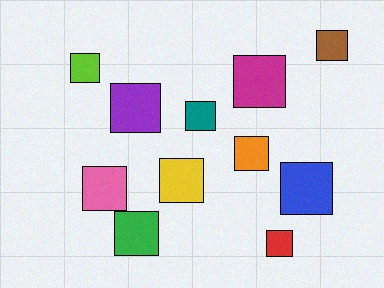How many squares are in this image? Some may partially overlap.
There are 11 squares.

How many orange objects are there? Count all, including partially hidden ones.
There is 1 orange object.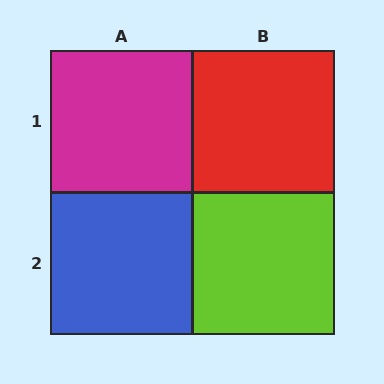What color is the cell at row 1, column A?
Magenta.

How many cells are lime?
1 cell is lime.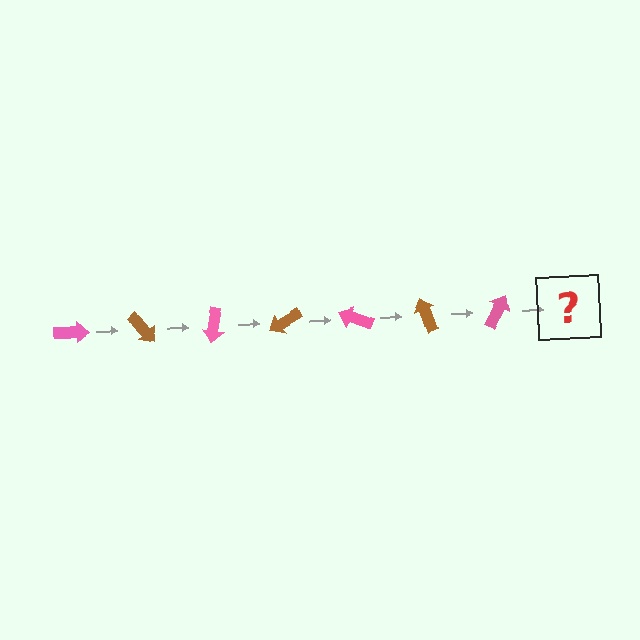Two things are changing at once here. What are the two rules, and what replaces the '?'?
The two rules are that it rotates 50 degrees each step and the color cycles through pink and brown. The '?' should be a brown arrow, rotated 350 degrees from the start.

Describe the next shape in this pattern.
It should be a brown arrow, rotated 350 degrees from the start.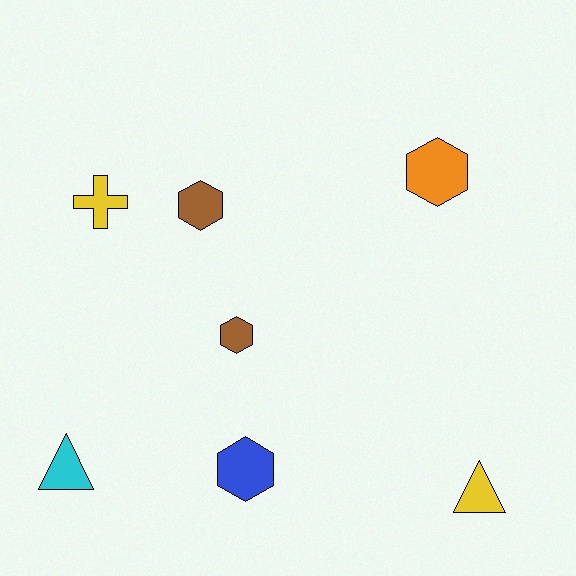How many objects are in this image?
There are 7 objects.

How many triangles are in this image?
There are 2 triangles.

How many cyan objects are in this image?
There is 1 cyan object.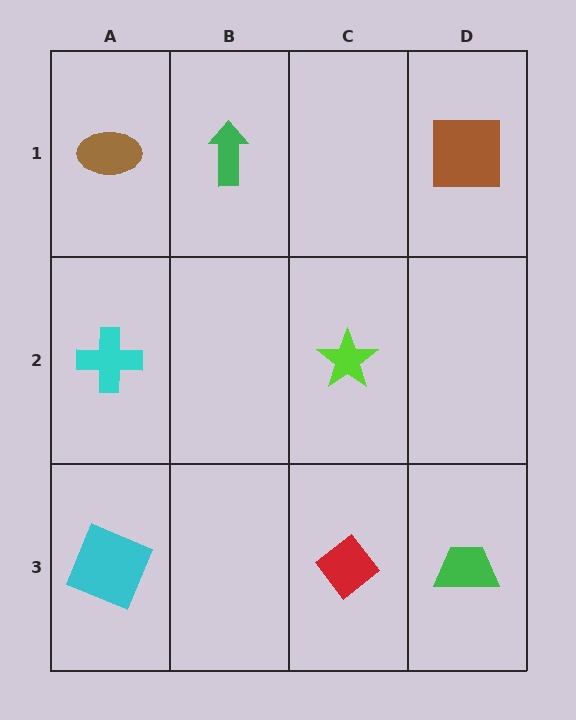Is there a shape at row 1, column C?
No, that cell is empty.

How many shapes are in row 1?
3 shapes.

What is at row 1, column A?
A brown ellipse.